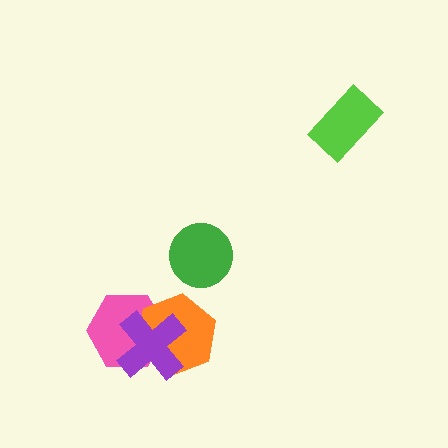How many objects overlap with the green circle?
0 objects overlap with the green circle.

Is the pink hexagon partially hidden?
Yes, it is partially covered by another shape.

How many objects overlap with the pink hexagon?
2 objects overlap with the pink hexagon.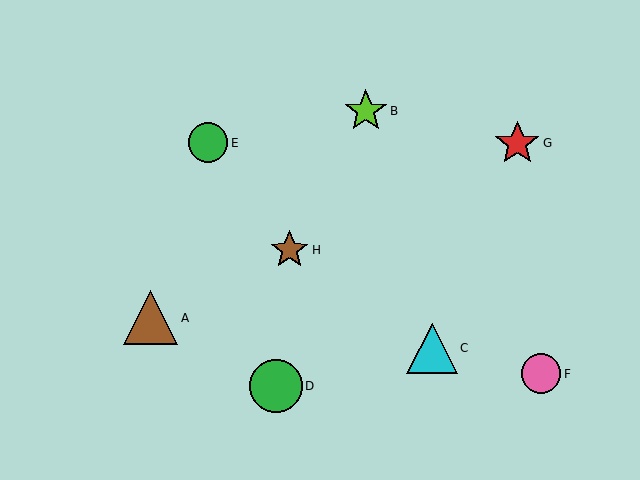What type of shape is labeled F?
Shape F is a pink circle.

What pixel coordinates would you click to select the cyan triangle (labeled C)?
Click at (432, 348) to select the cyan triangle C.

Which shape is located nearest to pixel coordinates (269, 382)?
The green circle (labeled D) at (276, 386) is nearest to that location.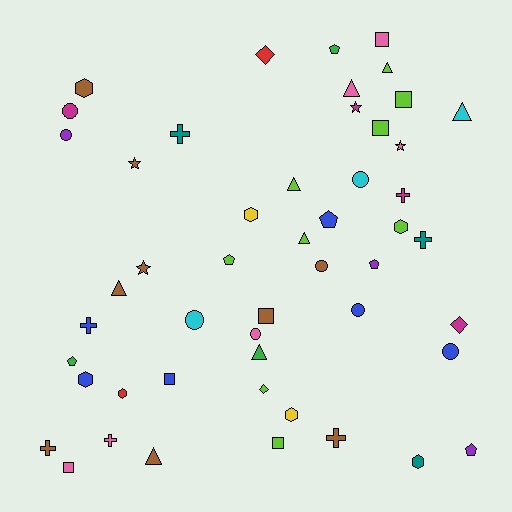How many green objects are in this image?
There are 3 green objects.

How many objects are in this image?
There are 50 objects.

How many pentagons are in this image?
There are 6 pentagons.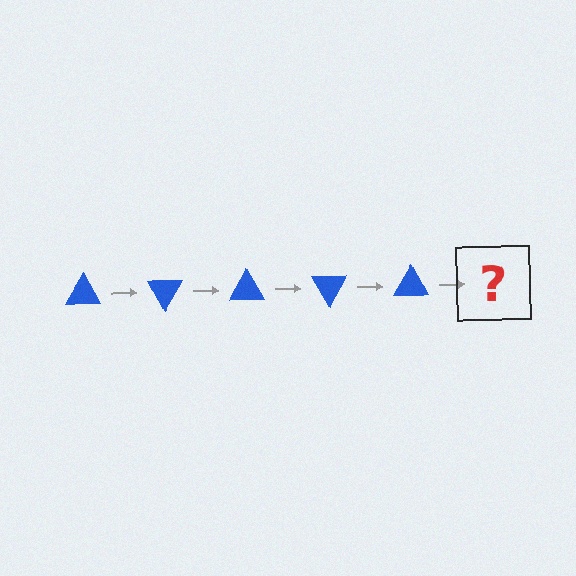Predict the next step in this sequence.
The next step is a blue triangle rotated 300 degrees.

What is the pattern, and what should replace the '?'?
The pattern is that the triangle rotates 60 degrees each step. The '?' should be a blue triangle rotated 300 degrees.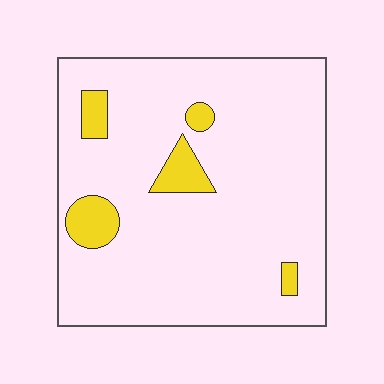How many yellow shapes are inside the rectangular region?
5.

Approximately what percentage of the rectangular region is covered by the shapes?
Approximately 10%.